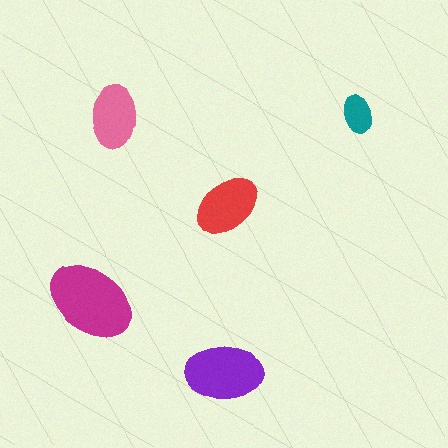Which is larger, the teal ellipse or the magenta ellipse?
The magenta one.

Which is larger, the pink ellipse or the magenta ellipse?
The magenta one.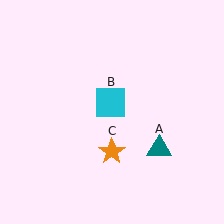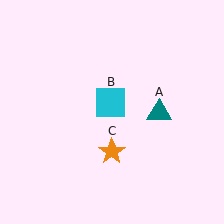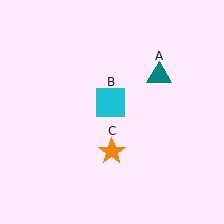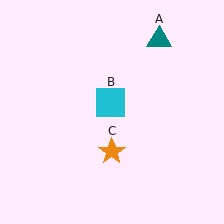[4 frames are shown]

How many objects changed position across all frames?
1 object changed position: teal triangle (object A).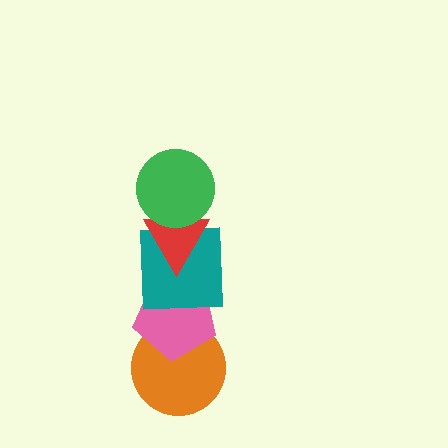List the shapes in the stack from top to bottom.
From top to bottom: the green circle, the red triangle, the teal square, the pink pentagon, the orange circle.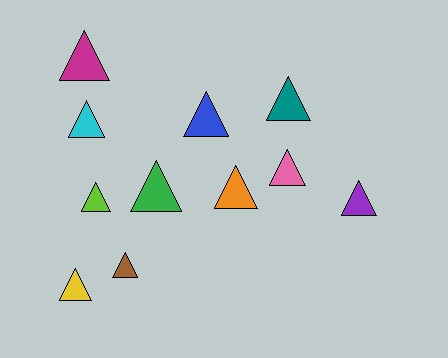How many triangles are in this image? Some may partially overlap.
There are 11 triangles.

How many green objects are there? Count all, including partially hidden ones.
There is 1 green object.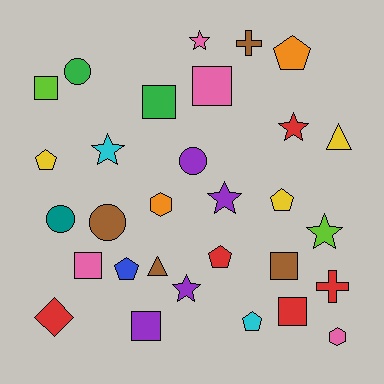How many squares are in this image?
There are 7 squares.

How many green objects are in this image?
There are 2 green objects.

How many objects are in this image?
There are 30 objects.